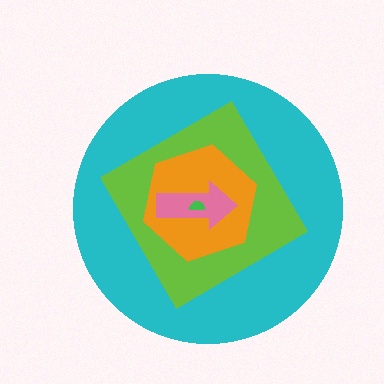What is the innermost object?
The green semicircle.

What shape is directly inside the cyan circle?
The lime diamond.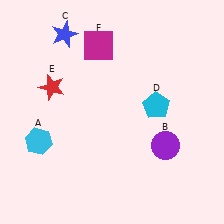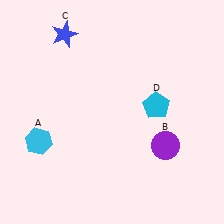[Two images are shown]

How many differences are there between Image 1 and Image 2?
There are 2 differences between the two images.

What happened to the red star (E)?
The red star (E) was removed in Image 2. It was in the top-left area of Image 1.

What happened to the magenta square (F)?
The magenta square (F) was removed in Image 2. It was in the top-left area of Image 1.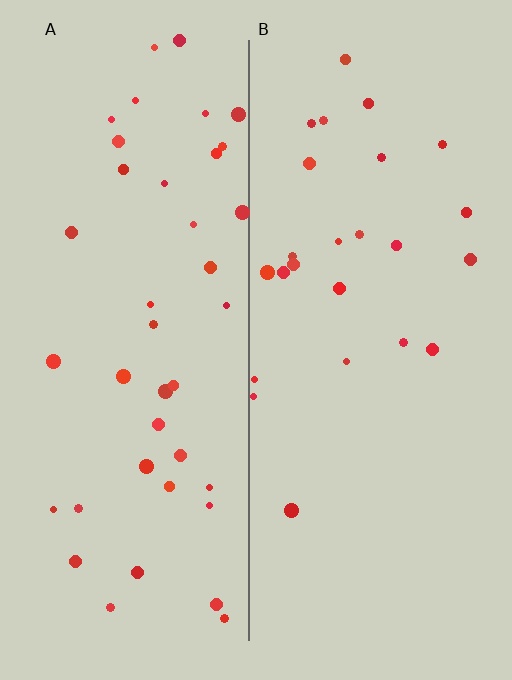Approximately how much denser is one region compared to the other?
Approximately 1.6× — region A over region B.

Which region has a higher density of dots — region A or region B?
A (the left).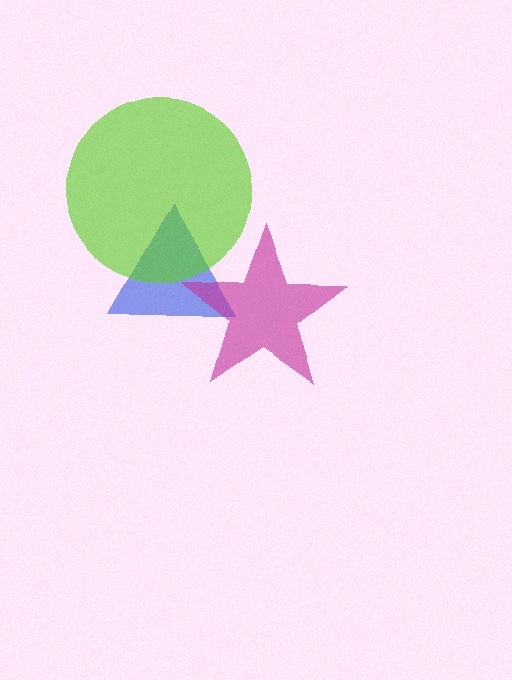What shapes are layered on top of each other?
The layered shapes are: a blue triangle, a lime circle, a magenta star.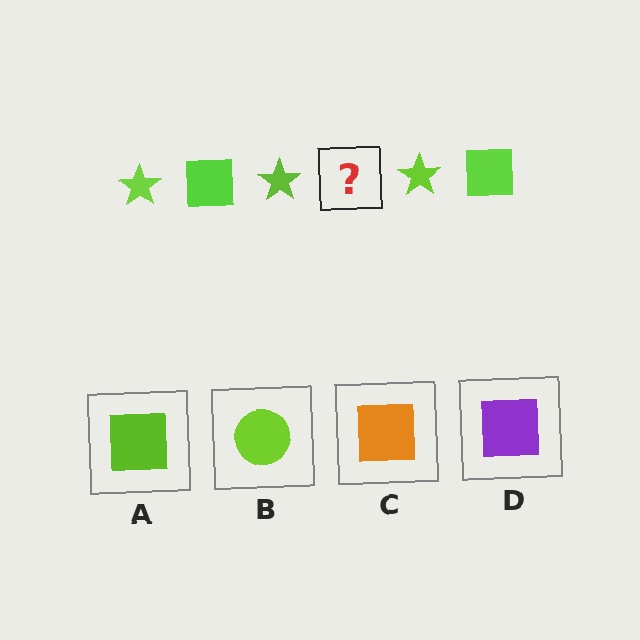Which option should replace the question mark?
Option A.